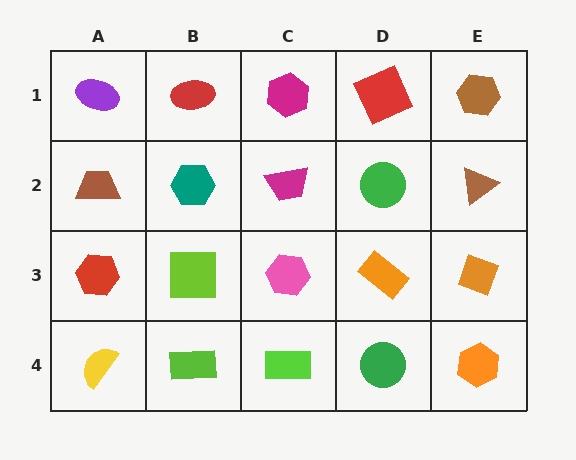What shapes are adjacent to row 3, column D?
A green circle (row 2, column D), a green circle (row 4, column D), a pink hexagon (row 3, column C), an orange diamond (row 3, column E).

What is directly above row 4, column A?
A red hexagon.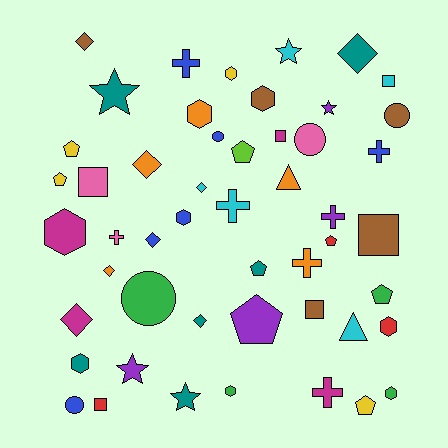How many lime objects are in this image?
There is 1 lime object.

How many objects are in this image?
There are 50 objects.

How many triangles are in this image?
There are 2 triangles.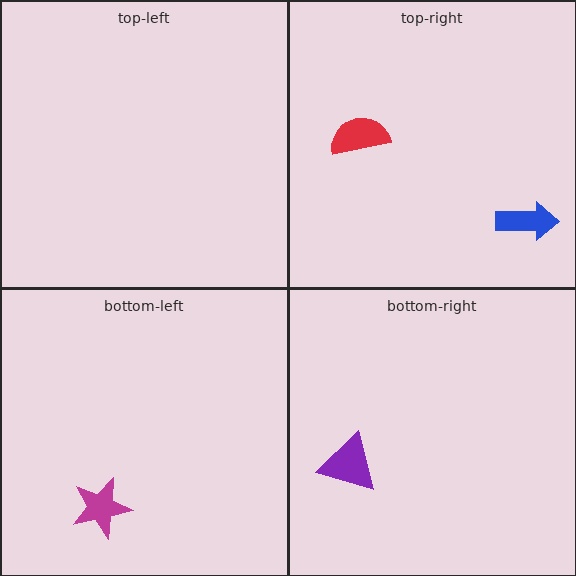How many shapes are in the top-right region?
2.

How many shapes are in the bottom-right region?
1.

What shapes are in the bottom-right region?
The purple triangle.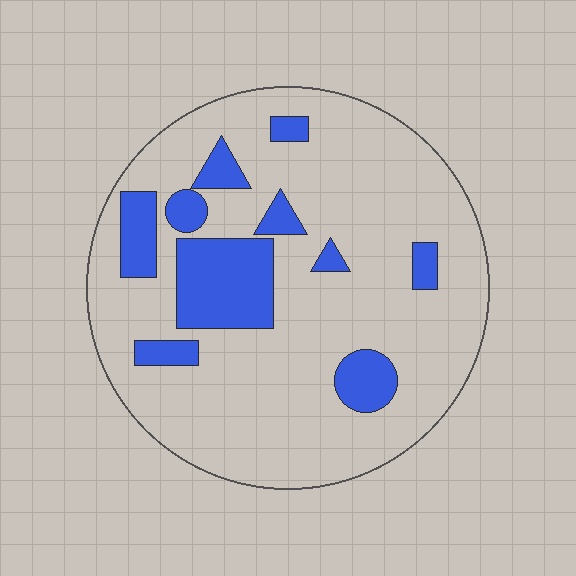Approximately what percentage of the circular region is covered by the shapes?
Approximately 20%.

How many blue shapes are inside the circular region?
10.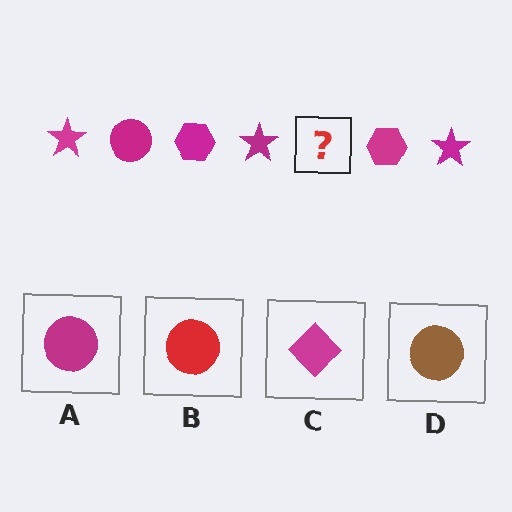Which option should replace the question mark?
Option A.